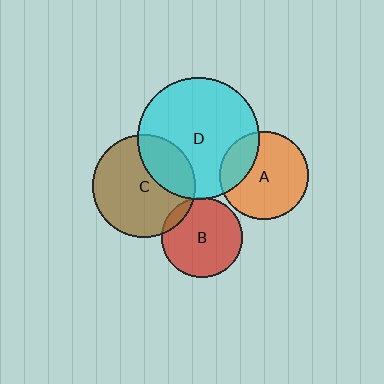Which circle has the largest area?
Circle D (cyan).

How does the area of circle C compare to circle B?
Approximately 1.6 times.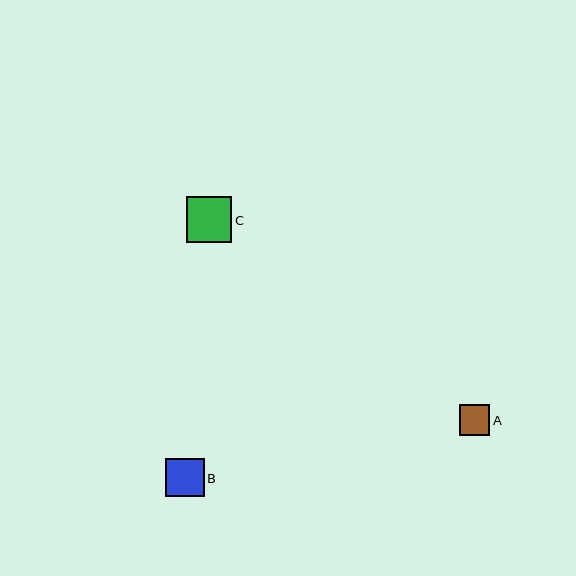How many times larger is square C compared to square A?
Square C is approximately 1.5 times the size of square A.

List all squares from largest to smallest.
From largest to smallest: C, B, A.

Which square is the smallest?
Square A is the smallest with a size of approximately 31 pixels.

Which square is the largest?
Square C is the largest with a size of approximately 46 pixels.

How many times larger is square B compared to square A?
Square B is approximately 1.3 times the size of square A.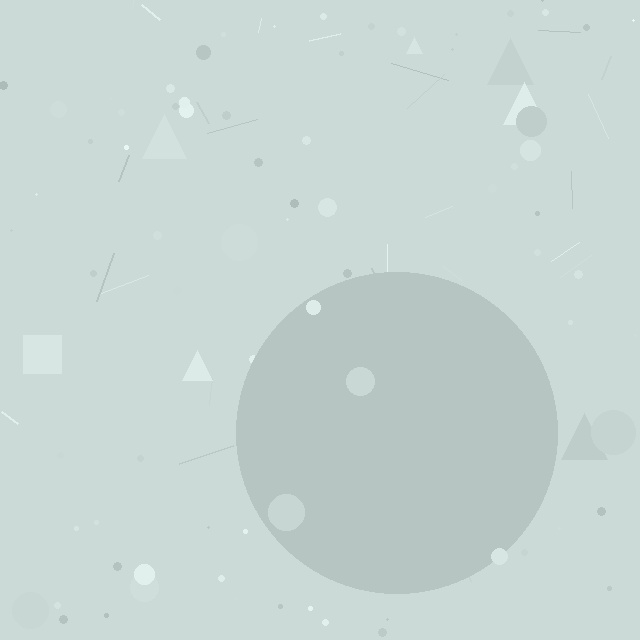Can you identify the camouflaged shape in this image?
The camouflaged shape is a circle.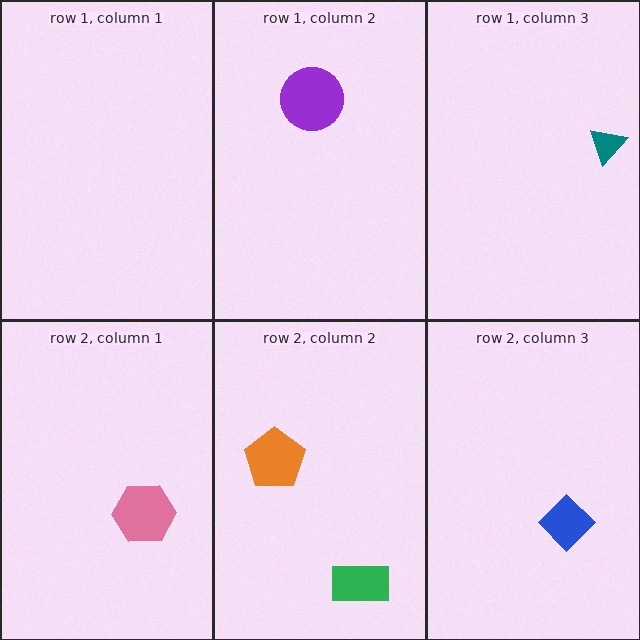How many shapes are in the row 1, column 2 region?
1.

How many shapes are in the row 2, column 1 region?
1.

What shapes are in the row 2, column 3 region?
The blue diamond.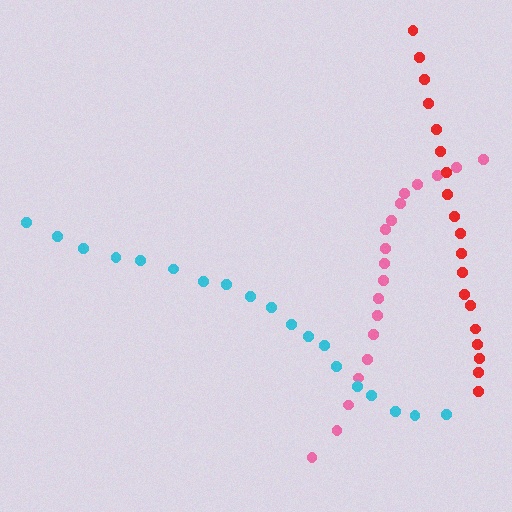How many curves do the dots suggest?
There are 3 distinct paths.